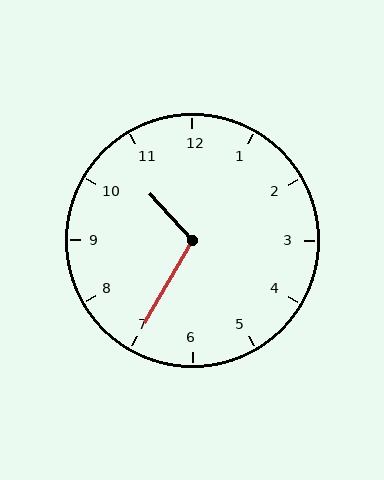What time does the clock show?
10:35.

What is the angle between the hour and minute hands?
Approximately 108 degrees.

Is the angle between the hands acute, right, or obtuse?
It is obtuse.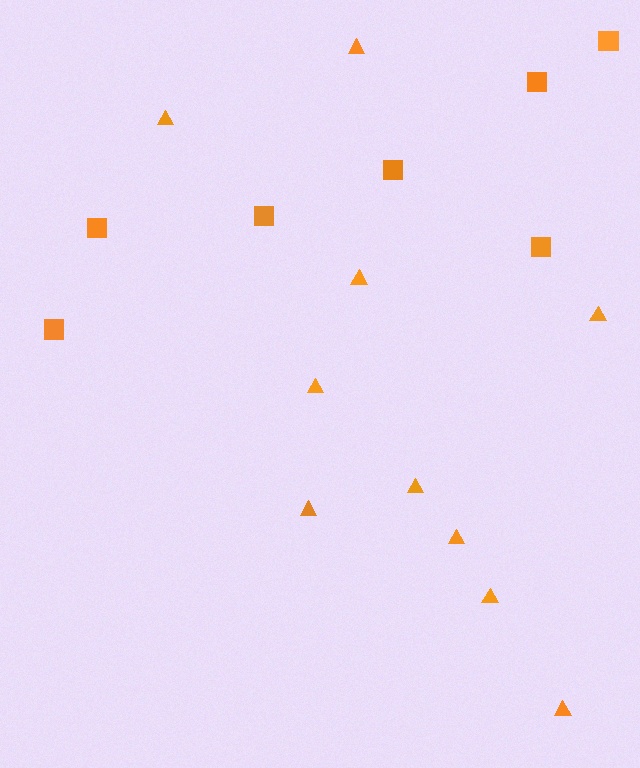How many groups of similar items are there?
There are 2 groups: one group of squares (7) and one group of triangles (10).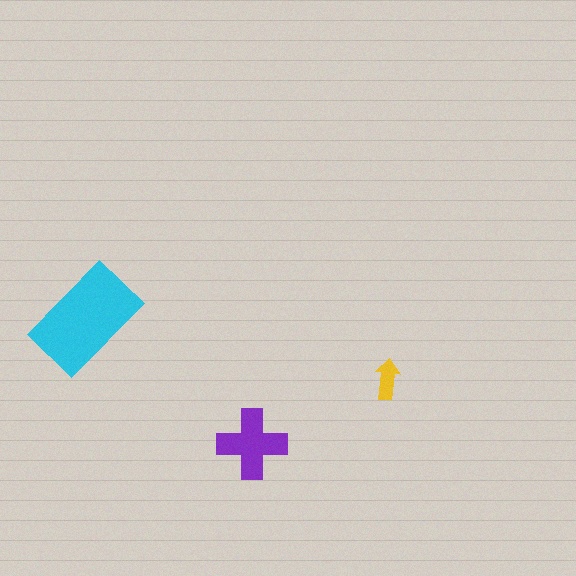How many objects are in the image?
There are 3 objects in the image.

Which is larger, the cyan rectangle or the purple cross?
The cyan rectangle.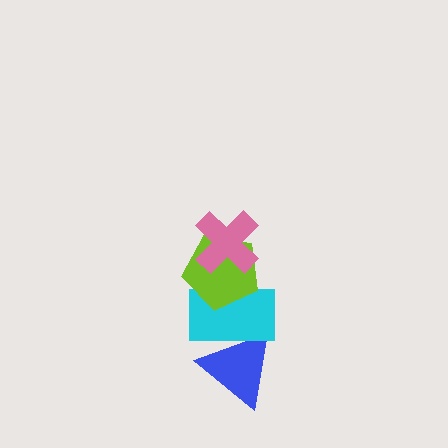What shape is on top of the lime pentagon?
The pink cross is on top of the lime pentagon.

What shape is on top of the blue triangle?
The cyan rectangle is on top of the blue triangle.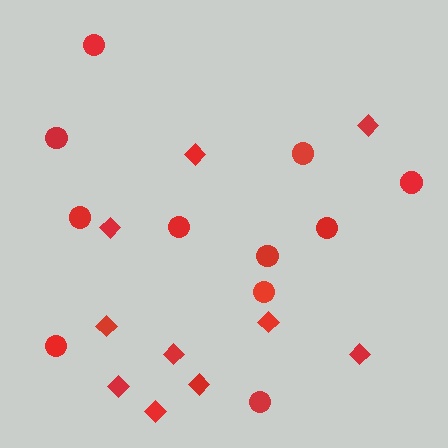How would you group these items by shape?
There are 2 groups: one group of diamonds (10) and one group of circles (11).